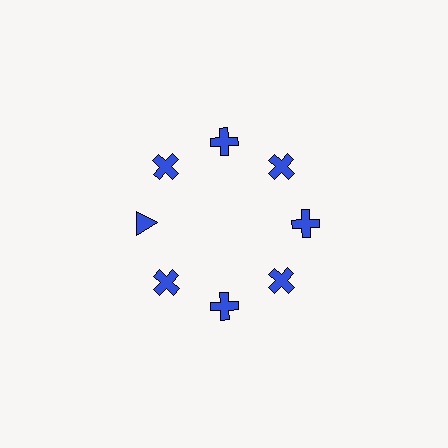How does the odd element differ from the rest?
It has a different shape: triangle instead of cross.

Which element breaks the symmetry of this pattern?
The blue triangle at roughly the 9 o'clock position breaks the symmetry. All other shapes are blue crosses.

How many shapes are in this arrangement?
There are 8 shapes arranged in a ring pattern.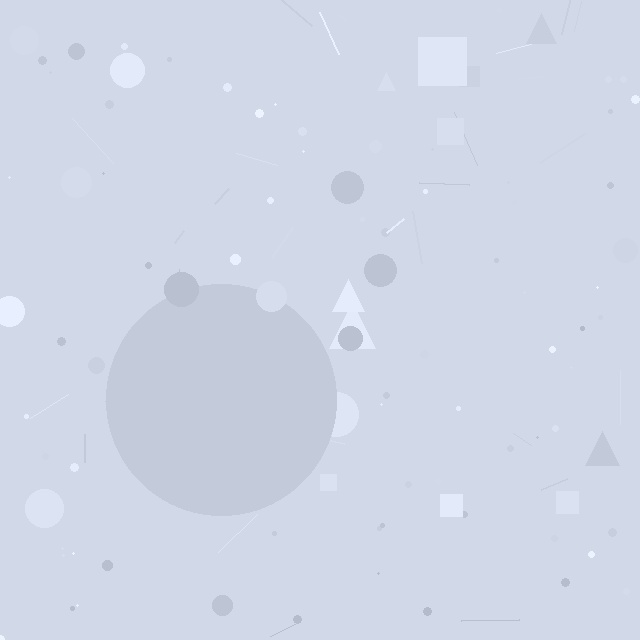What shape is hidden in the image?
A circle is hidden in the image.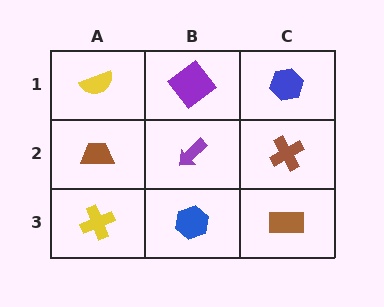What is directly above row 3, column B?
A purple arrow.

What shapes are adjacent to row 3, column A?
A brown trapezoid (row 2, column A), a blue hexagon (row 3, column B).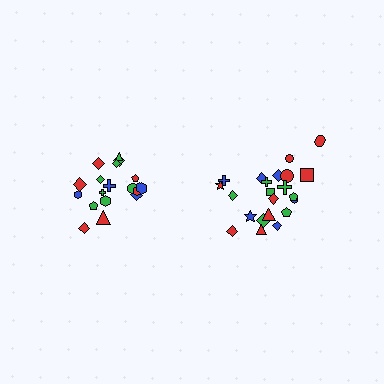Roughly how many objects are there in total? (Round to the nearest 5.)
Roughly 40 objects in total.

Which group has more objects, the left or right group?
The right group.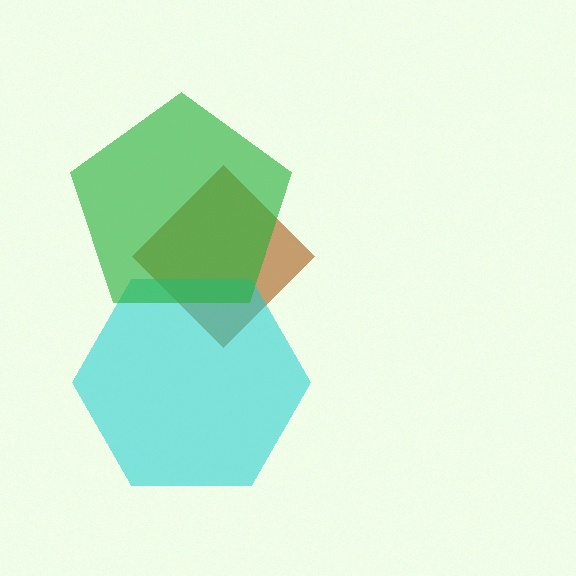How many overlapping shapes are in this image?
There are 3 overlapping shapes in the image.